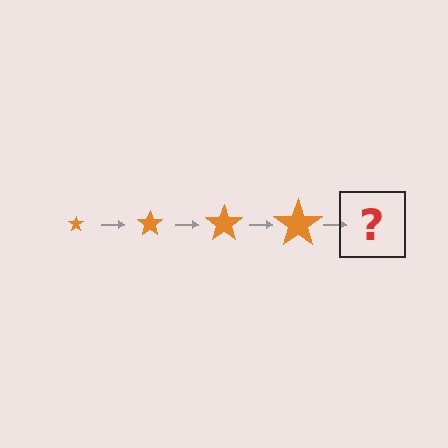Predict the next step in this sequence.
The next step is an orange star, larger than the previous one.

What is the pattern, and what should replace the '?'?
The pattern is that the star gets progressively larger each step. The '?' should be an orange star, larger than the previous one.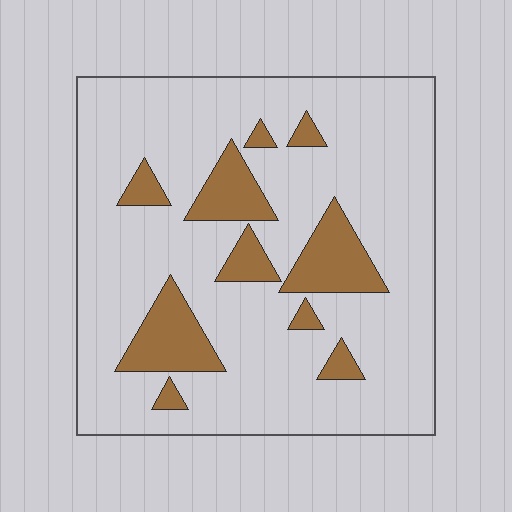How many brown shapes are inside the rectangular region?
10.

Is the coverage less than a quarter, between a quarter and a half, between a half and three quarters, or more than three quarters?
Less than a quarter.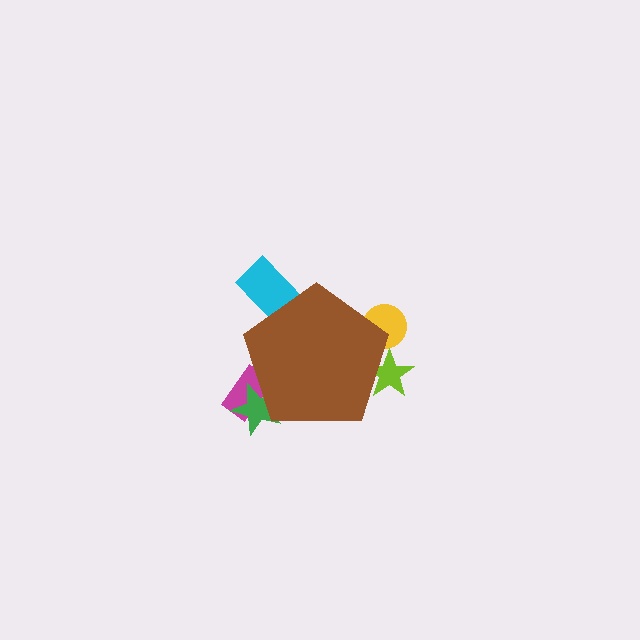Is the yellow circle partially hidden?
Yes, the yellow circle is partially hidden behind the brown pentagon.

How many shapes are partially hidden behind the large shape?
6 shapes are partially hidden.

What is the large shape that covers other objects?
A brown pentagon.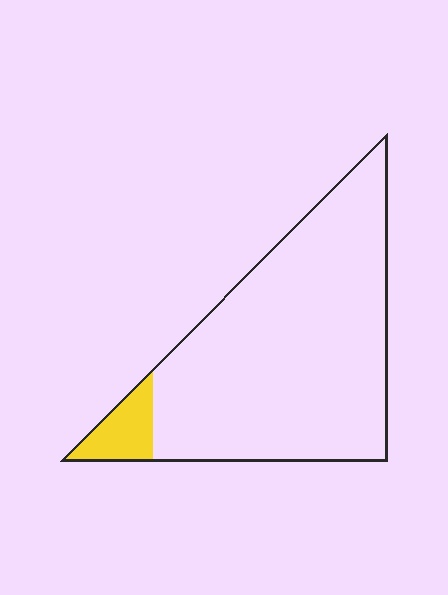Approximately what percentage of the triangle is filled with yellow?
Approximately 10%.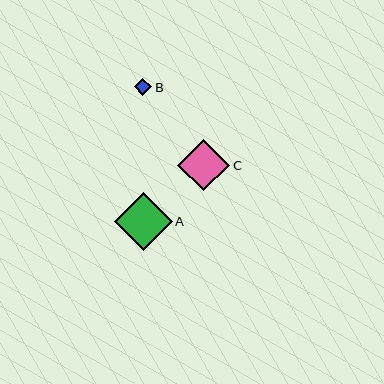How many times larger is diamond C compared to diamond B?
Diamond C is approximately 3.0 times the size of diamond B.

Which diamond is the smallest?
Diamond B is the smallest with a size of approximately 17 pixels.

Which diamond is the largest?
Diamond A is the largest with a size of approximately 58 pixels.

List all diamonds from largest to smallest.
From largest to smallest: A, C, B.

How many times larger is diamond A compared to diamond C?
Diamond A is approximately 1.1 times the size of diamond C.